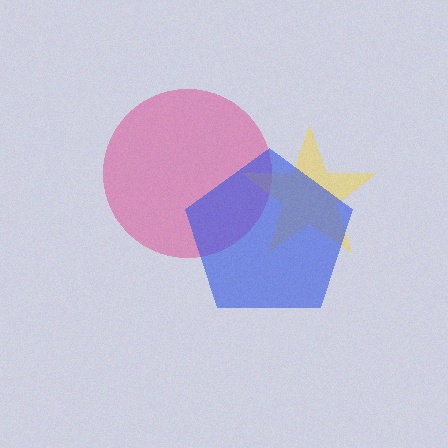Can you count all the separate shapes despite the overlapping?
Yes, there are 3 separate shapes.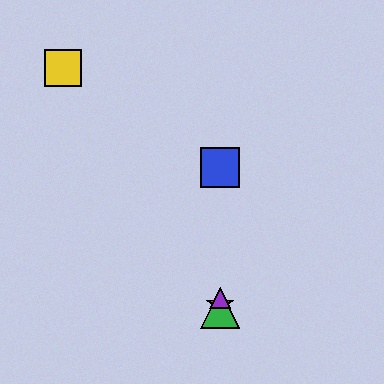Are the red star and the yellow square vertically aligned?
No, the red star is at x≈220 and the yellow square is at x≈63.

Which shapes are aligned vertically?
The red star, the blue square, the green triangle, the purple triangle are aligned vertically.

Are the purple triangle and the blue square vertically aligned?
Yes, both are at x≈220.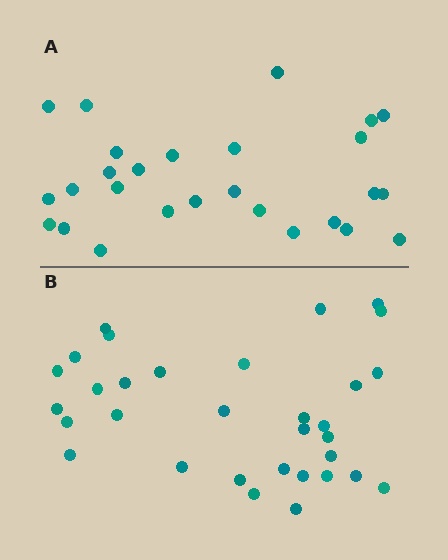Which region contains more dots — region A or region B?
Region B (the bottom region) has more dots.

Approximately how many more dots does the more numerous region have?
Region B has about 5 more dots than region A.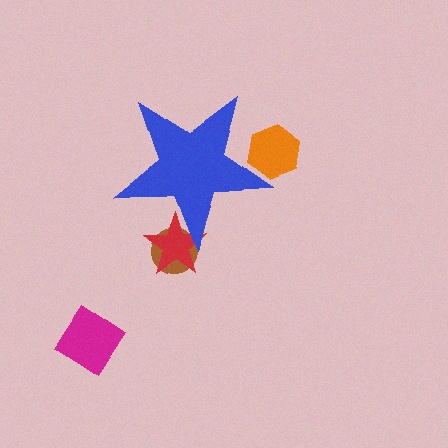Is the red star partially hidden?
Yes, the red star is partially hidden behind the blue star.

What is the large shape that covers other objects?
A blue star.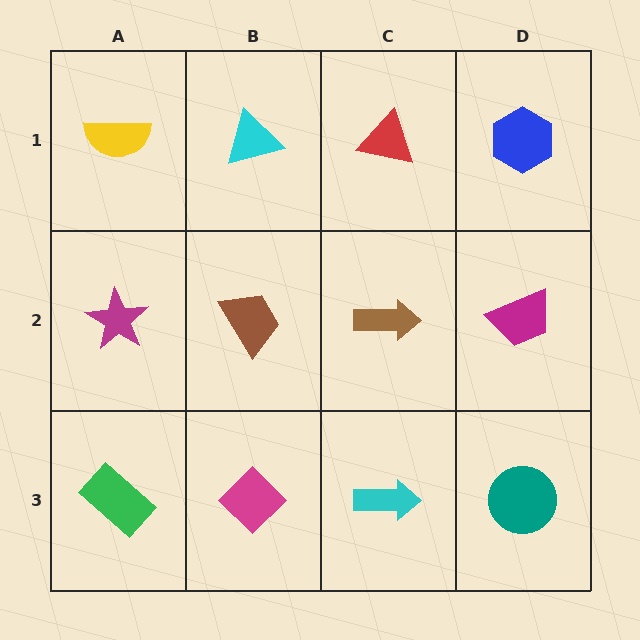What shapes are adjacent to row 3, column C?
A brown arrow (row 2, column C), a magenta diamond (row 3, column B), a teal circle (row 3, column D).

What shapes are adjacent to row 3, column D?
A magenta trapezoid (row 2, column D), a cyan arrow (row 3, column C).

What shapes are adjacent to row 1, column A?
A magenta star (row 2, column A), a cyan triangle (row 1, column B).